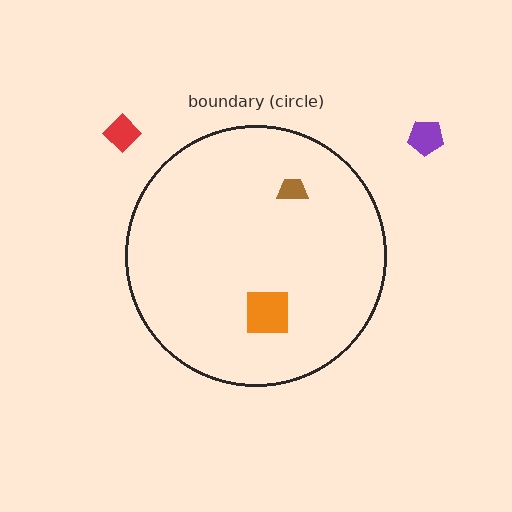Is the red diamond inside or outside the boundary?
Outside.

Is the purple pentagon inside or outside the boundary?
Outside.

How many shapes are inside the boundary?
2 inside, 2 outside.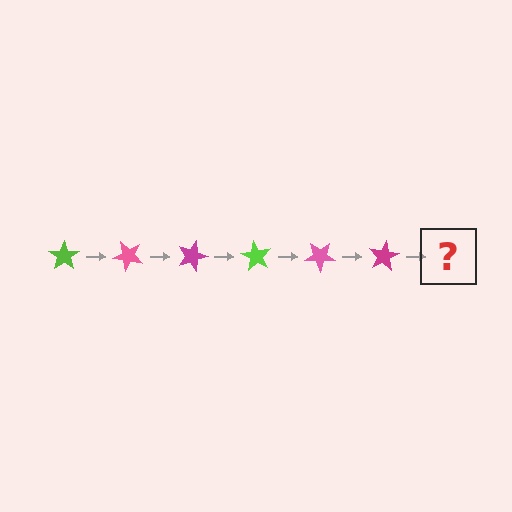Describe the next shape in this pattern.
It should be a lime star, rotated 270 degrees from the start.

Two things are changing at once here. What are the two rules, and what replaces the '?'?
The two rules are that it rotates 45 degrees each step and the color cycles through lime, pink, and magenta. The '?' should be a lime star, rotated 270 degrees from the start.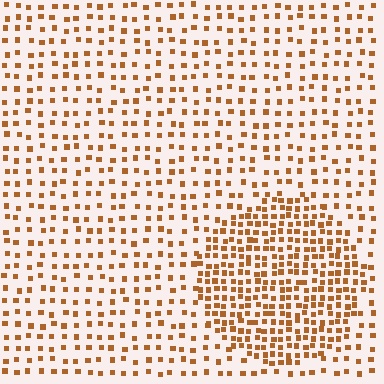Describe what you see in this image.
The image contains small brown elements arranged at two different densities. A circle-shaped region is visible where the elements are more densely packed than the surrounding area.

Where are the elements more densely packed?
The elements are more densely packed inside the circle boundary.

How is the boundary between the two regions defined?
The boundary is defined by a change in element density (approximately 2.1x ratio). All elements are the same color, size, and shape.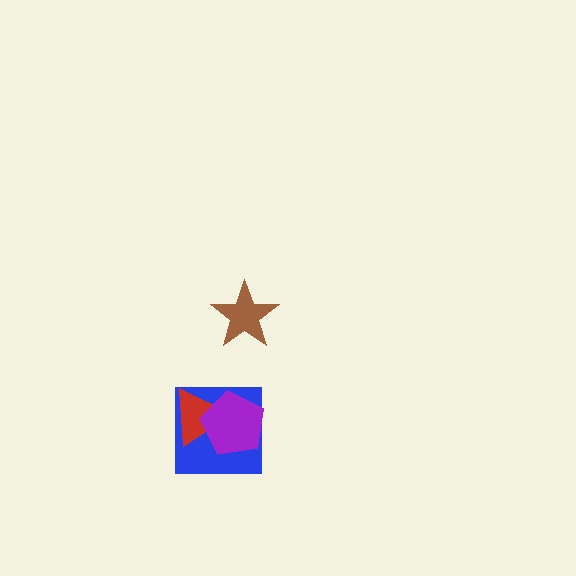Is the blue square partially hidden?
Yes, it is partially covered by another shape.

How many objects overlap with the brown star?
0 objects overlap with the brown star.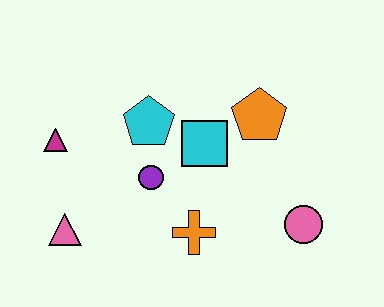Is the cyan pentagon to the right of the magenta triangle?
Yes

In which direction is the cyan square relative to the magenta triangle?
The cyan square is to the right of the magenta triangle.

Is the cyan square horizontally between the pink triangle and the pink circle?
Yes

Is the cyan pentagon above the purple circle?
Yes